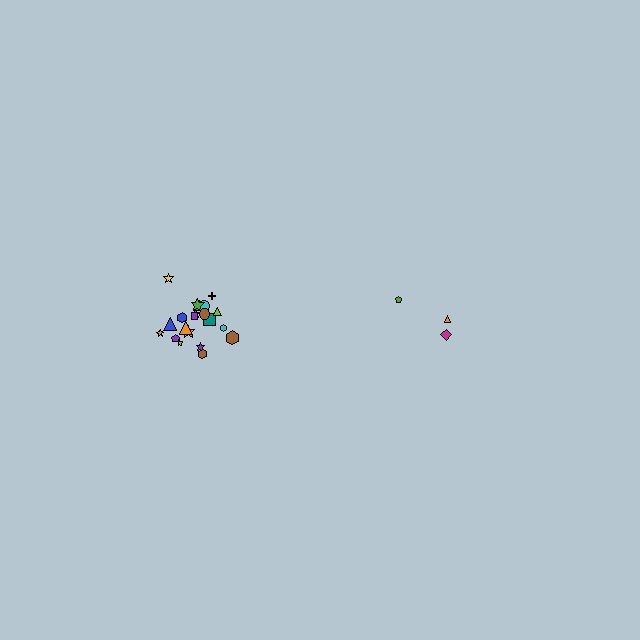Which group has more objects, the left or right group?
The left group.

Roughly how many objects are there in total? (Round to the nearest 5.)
Roughly 25 objects in total.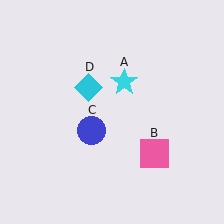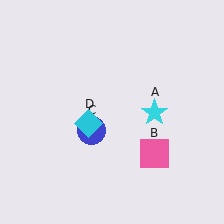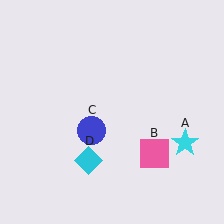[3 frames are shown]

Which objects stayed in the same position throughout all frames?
Pink square (object B) and blue circle (object C) remained stationary.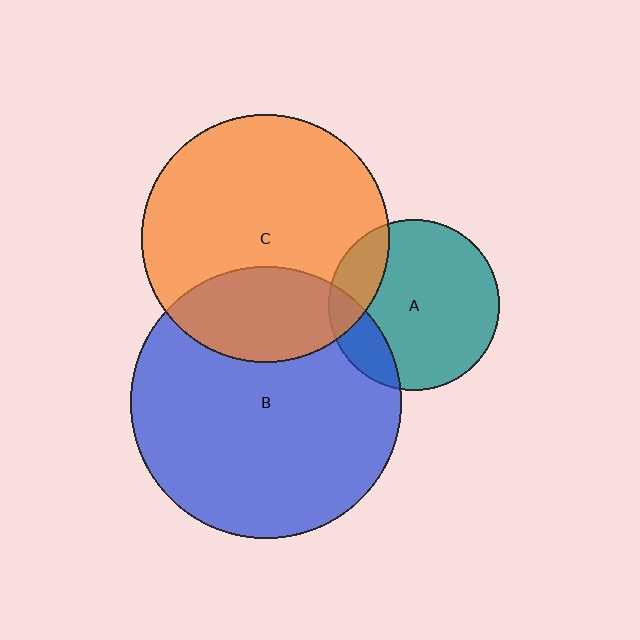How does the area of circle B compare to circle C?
Approximately 1.2 times.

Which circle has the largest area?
Circle B (blue).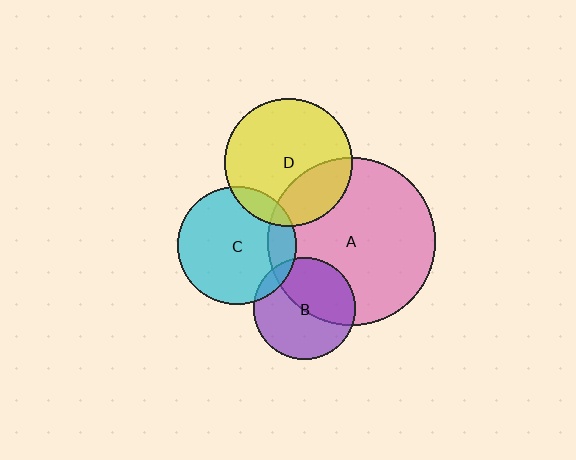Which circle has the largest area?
Circle A (pink).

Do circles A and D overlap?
Yes.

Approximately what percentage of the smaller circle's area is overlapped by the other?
Approximately 25%.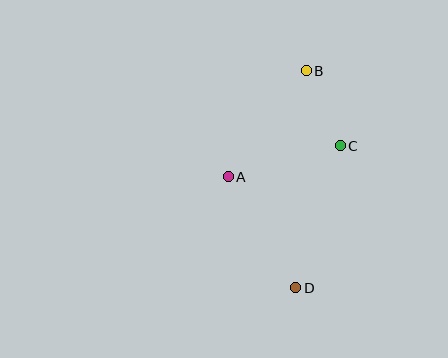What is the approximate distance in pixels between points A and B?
The distance between A and B is approximately 131 pixels.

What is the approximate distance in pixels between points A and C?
The distance between A and C is approximately 116 pixels.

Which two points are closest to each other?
Points B and C are closest to each other.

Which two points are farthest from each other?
Points B and D are farthest from each other.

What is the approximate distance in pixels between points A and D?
The distance between A and D is approximately 130 pixels.